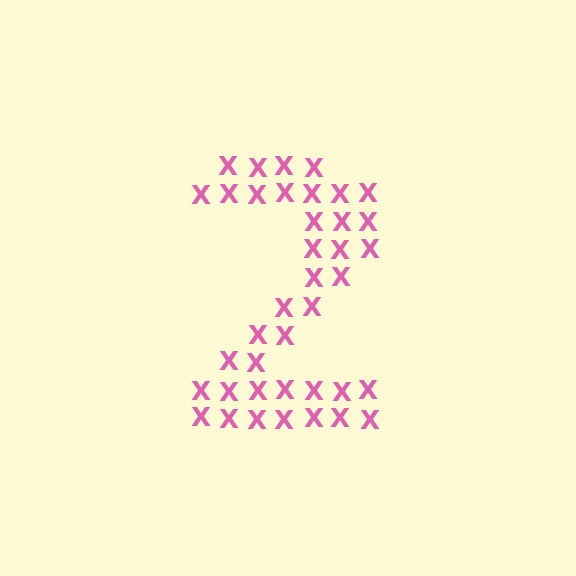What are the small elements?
The small elements are letter X's.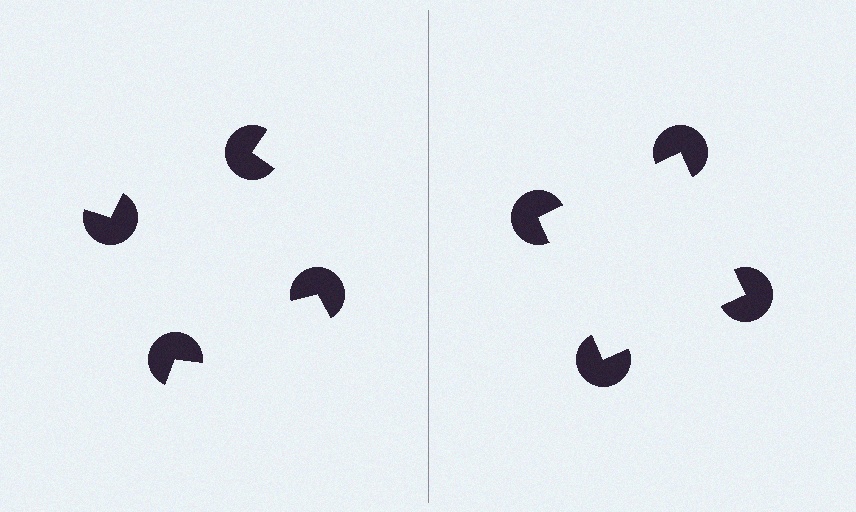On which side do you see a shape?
An illusory square appears on the right side. On the left side the wedge cuts are rotated, so no coherent shape forms.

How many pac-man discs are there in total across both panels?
8 — 4 on each side.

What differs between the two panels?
The pac-man discs are positioned identically on both sides; only the wedge orientations differ. On the right they align to a square; on the left they are misaligned.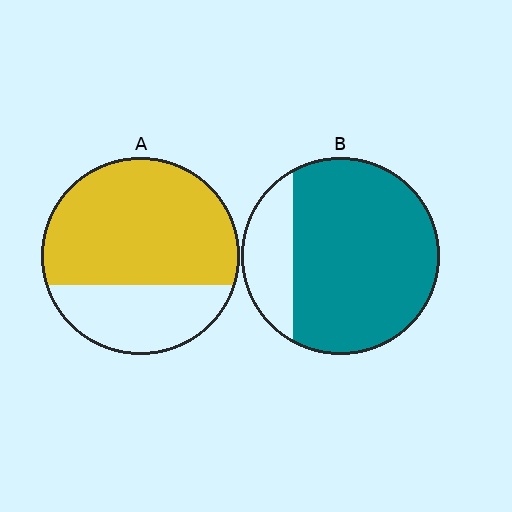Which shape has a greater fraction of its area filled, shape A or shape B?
Shape B.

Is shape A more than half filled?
Yes.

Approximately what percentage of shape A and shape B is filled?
A is approximately 70% and B is approximately 80%.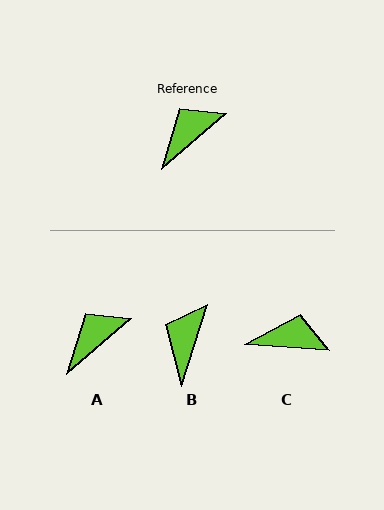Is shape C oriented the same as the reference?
No, it is off by about 45 degrees.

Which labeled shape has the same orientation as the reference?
A.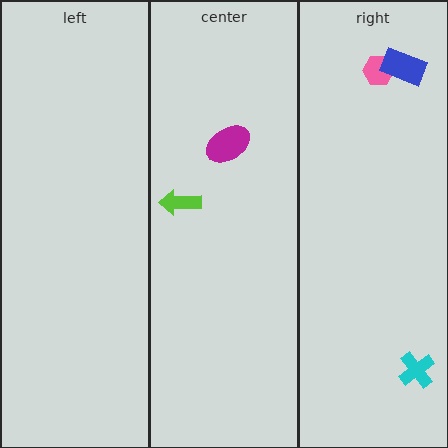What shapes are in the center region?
The lime arrow, the magenta ellipse.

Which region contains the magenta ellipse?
The center region.